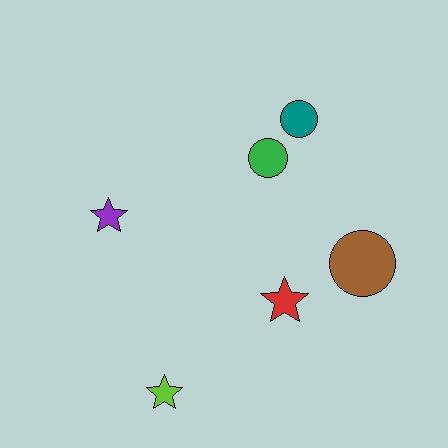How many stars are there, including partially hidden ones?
There are 3 stars.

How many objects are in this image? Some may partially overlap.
There are 6 objects.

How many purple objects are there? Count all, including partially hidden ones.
There is 1 purple object.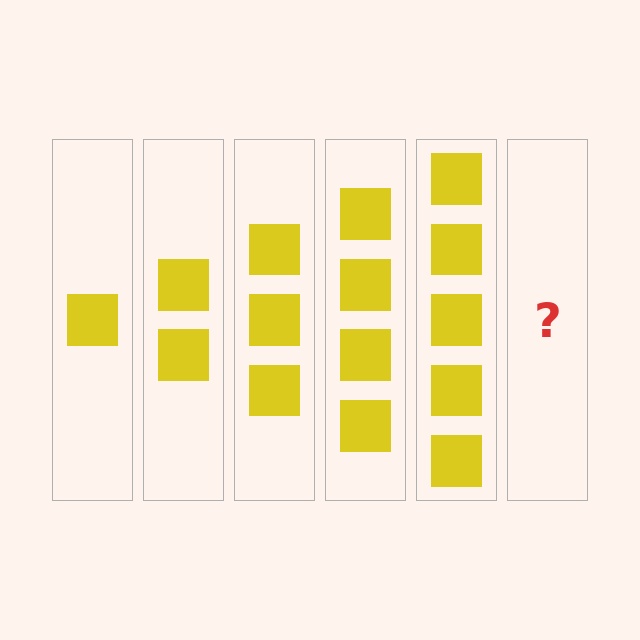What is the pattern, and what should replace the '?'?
The pattern is that each step adds one more square. The '?' should be 6 squares.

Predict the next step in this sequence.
The next step is 6 squares.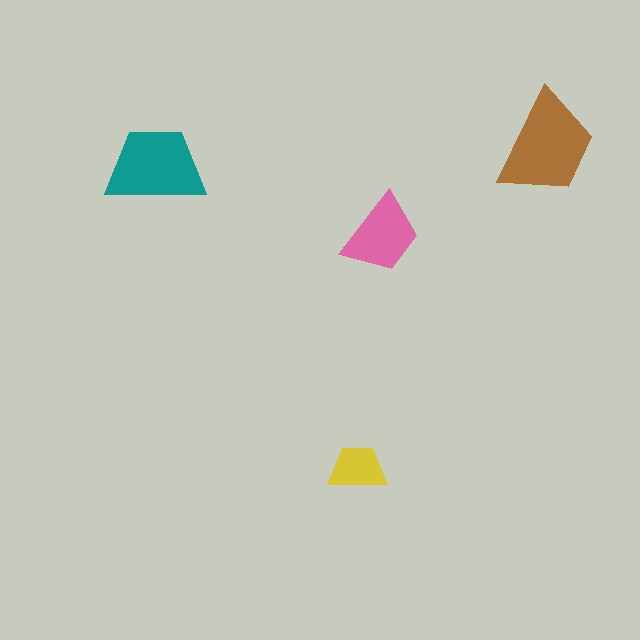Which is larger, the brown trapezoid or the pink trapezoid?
The brown one.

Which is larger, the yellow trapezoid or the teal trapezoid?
The teal one.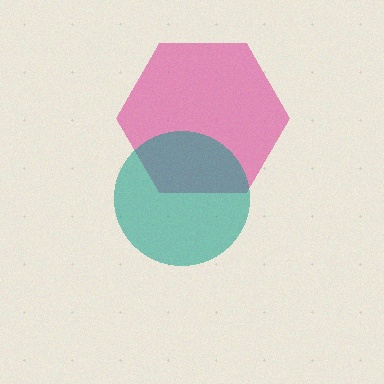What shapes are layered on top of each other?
The layered shapes are: a pink hexagon, a teal circle.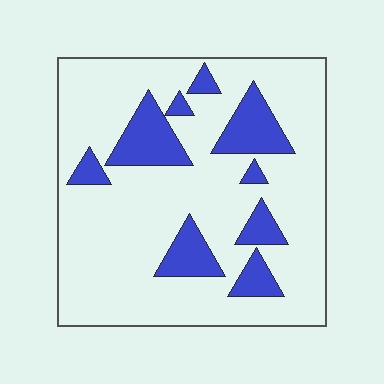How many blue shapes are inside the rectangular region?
9.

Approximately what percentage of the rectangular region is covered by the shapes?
Approximately 20%.